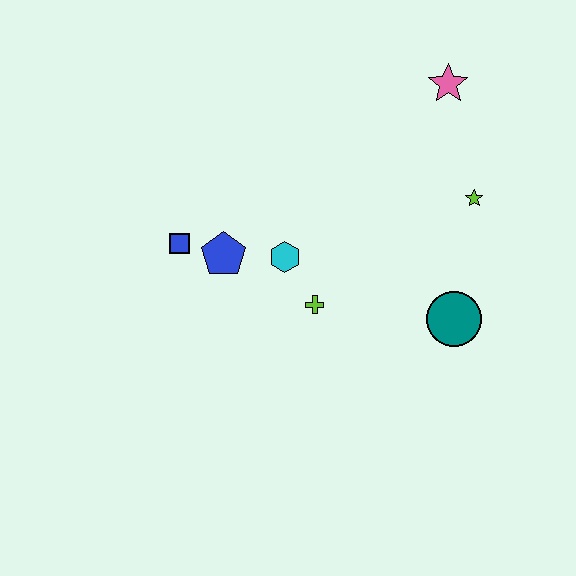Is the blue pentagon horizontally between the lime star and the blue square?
Yes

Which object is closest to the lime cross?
The cyan hexagon is closest to the lime cross.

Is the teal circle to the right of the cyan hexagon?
Yes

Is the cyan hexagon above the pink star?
No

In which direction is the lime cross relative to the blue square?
The lime cross is to the right of the blue square.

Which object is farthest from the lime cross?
The pink star is farthest from the lime cross.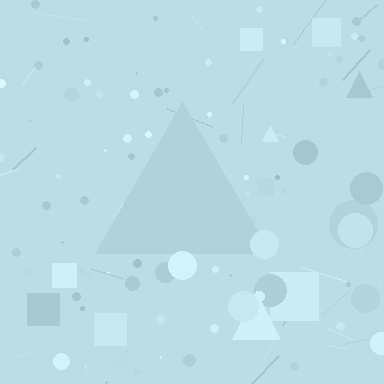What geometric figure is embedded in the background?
A triangle is embedded in the background.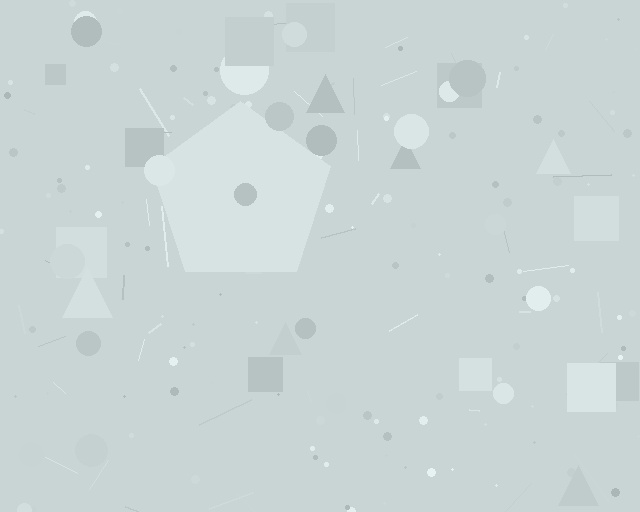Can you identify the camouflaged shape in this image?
The camouflaged shape is a pentagon.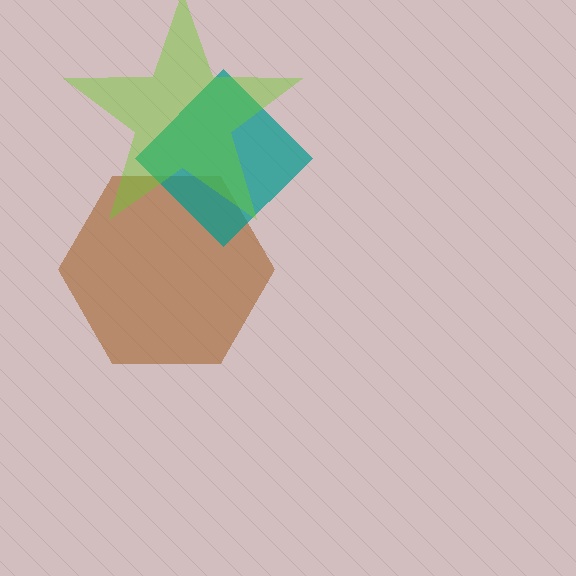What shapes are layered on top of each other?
The layered shapes are: a brown hexagon, a teal diamond, a lime star.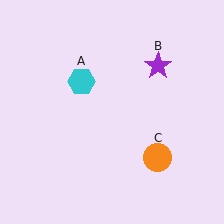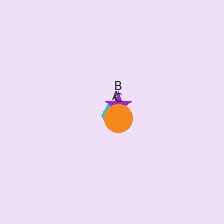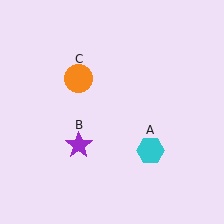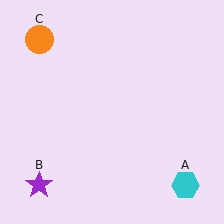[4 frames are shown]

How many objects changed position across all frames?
3 objects changed position: cyan hexagon (object A), purple star (object B), orange circle (object C).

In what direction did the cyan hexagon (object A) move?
The cyan hexagon (object A) moved down and to the right.